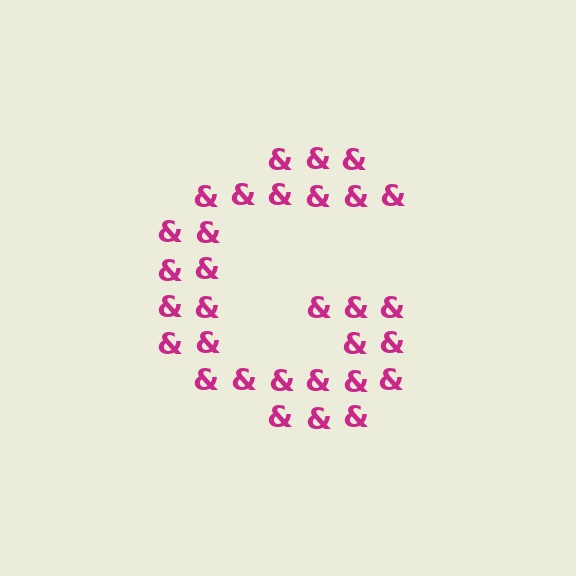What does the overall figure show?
The overall figure shows the letter G.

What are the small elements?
The small elements are ampersands.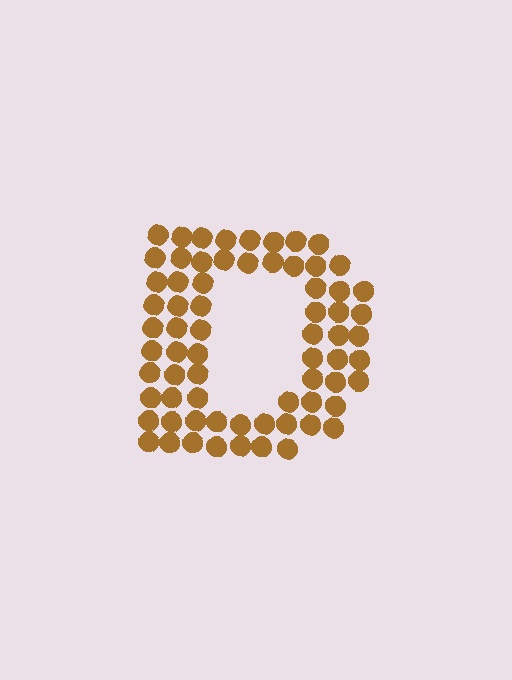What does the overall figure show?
The overall figure shows the letter D.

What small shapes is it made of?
It is made of small circles.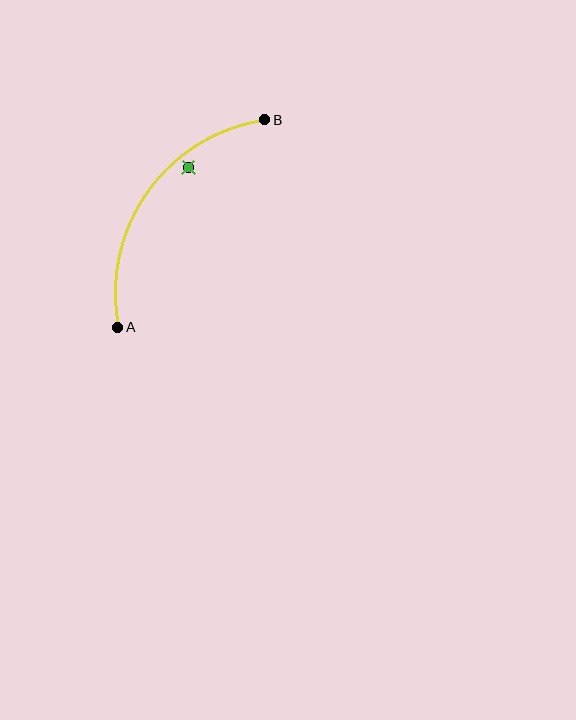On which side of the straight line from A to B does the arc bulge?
The arc bulges above and to the left of the straight line connecting A and B.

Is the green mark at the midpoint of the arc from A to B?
No — the green mark does not lie on the arc at all. It sits slightly inside the curve.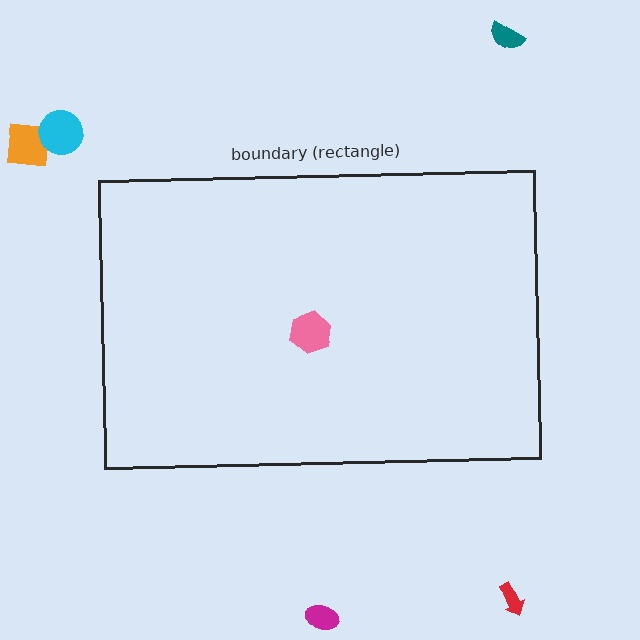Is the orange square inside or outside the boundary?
Outside.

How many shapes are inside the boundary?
1 inside, 5 outside.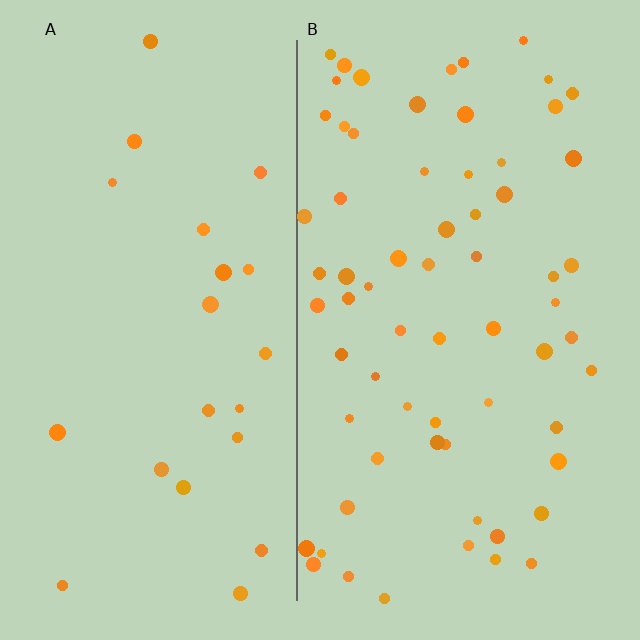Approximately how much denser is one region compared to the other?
Approximately 3.0× — region B over region A.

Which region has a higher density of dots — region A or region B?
B (the right).